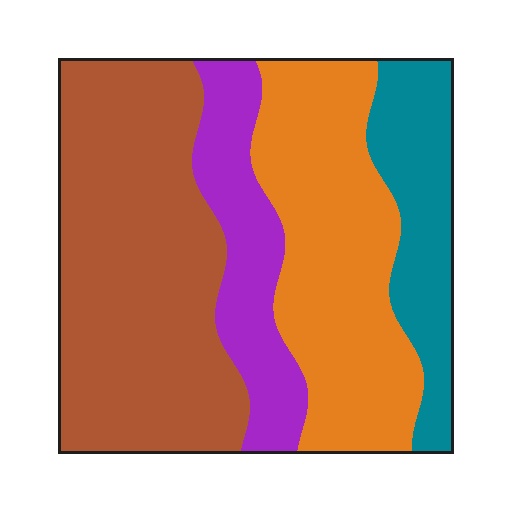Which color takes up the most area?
Brown, at roughly 40%.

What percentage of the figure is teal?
Teal takes up about one sixth (1/6) of the figure.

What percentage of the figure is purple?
Purple covers 15% of the figure.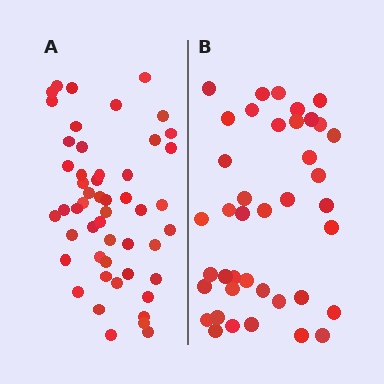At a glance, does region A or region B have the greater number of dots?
Region A (the left region) has more dots.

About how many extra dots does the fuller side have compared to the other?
Region A has roughly 12 or so more dots than region B.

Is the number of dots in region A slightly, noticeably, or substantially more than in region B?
Region A has noticeably more, but not dramatically so. The ratio is roughly 1.3 to 1.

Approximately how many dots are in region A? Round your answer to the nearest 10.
About 50 dots. (The exact count is 51, which rounds to 50.)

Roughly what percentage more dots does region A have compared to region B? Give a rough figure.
About 30% more.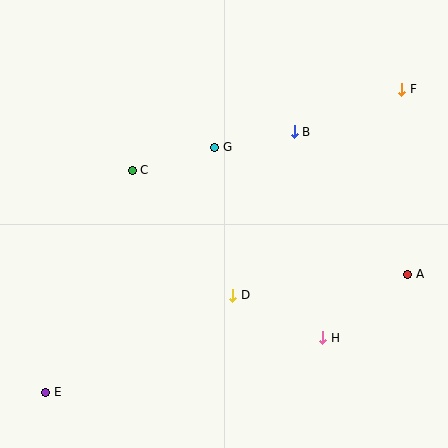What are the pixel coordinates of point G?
Point G is at (215, 147).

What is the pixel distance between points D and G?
The distance between D and G is 149 pixels.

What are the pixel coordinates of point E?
Point E is at (46, 392).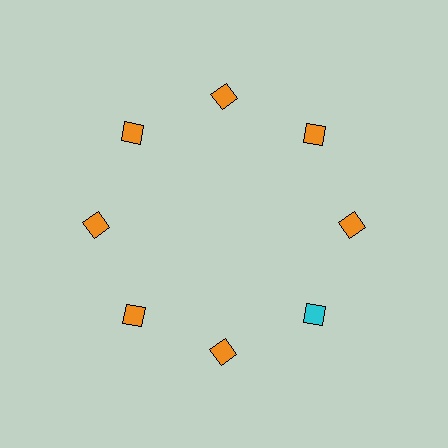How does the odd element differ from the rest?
It has a different color: cyan instead of orange.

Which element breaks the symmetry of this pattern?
The cyan diamond at roughly the 4 o'clock position breaks the symmetry. All other shapes are orange diamonds.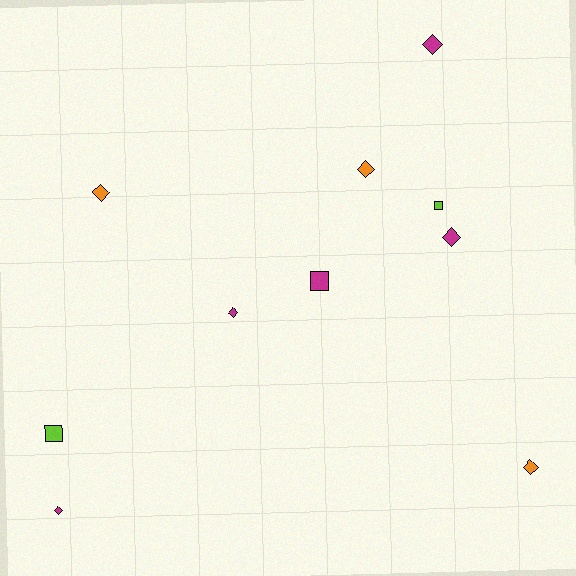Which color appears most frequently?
Magenta, with 5 objects.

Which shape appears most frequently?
Diamond, with 7 objects.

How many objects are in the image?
There are 10 objects.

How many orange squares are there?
There are no orange squares.